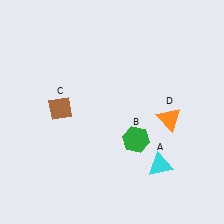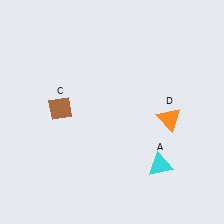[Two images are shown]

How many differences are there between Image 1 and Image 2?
There is 1 difference between the two images.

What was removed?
The green hexagon (B) was removed in Image 2.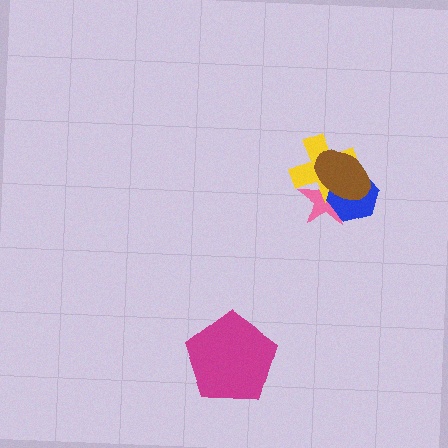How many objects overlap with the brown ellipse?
3 objects overlap with the brown ellipse.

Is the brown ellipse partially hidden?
No, no other shape covers it.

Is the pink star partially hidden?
Yes, it is partially covered by another shape.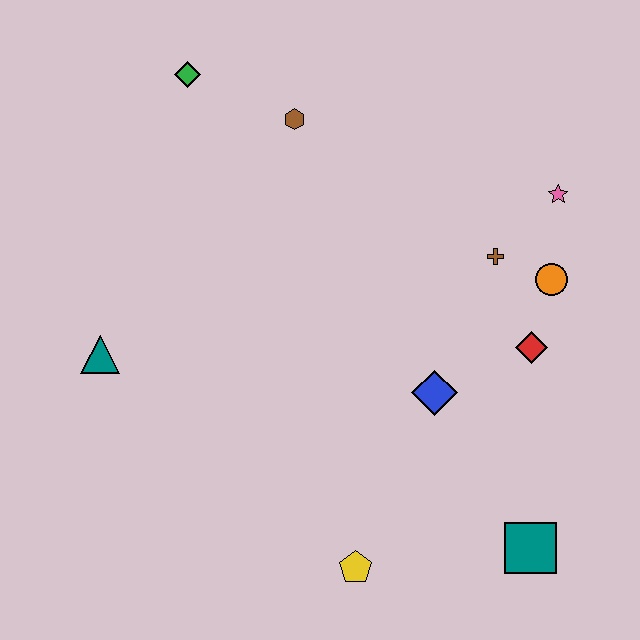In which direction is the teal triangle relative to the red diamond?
The teal triangle is to the left of the red diamond.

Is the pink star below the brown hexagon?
Yes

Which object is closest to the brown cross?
The orange circle is closest to the brown cross.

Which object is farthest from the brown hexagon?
The teal square is farthest from the brown hexagon.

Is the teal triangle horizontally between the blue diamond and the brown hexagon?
No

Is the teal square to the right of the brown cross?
Yes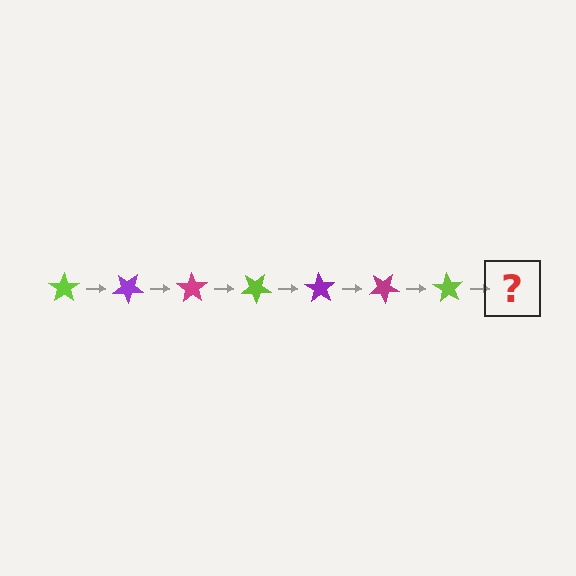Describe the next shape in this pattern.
It should be a purple star, rotated 245 degrees from the start.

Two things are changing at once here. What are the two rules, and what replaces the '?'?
The two rules are that it rotates 35 degrees each step and the color cycles through lime, purple, and magenta. The '?' should be a purple star, rotated 245 degrees from the start.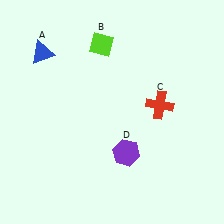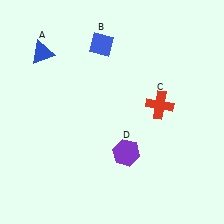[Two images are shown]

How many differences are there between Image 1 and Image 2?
There is 1 difference between the two images.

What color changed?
The diamond (B) changed from lime in Image 1 to blue in Image 2.